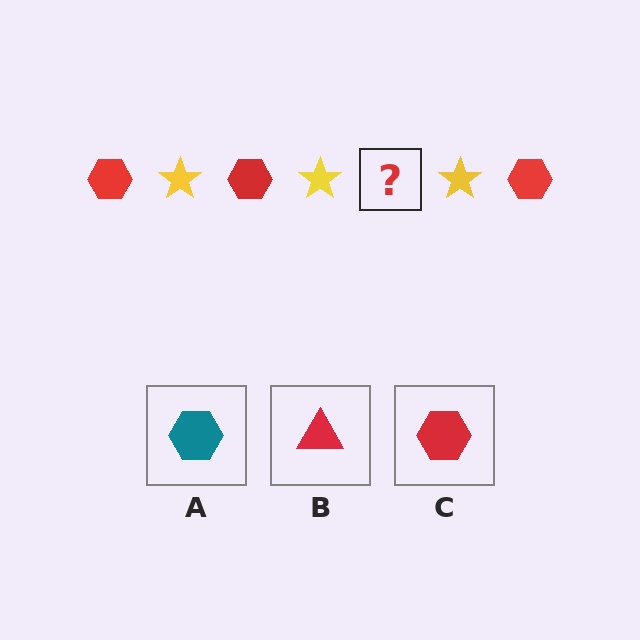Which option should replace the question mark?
Option C.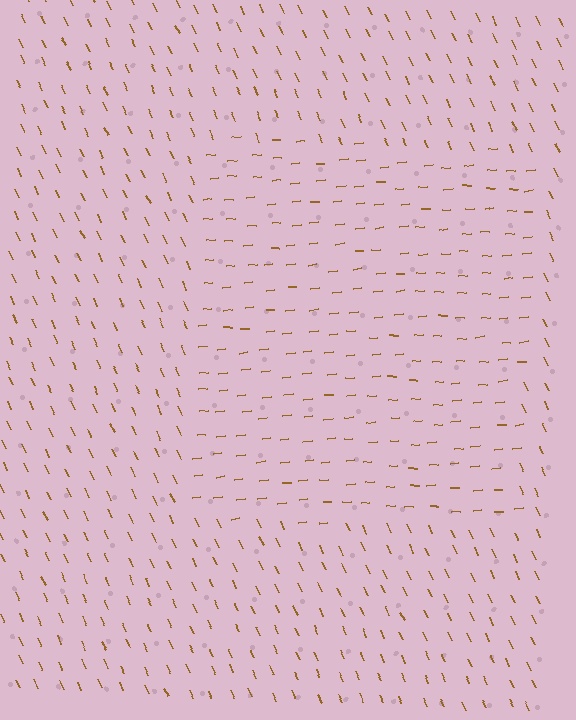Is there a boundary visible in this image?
Yes, there is a texture boundary formed by a change in line orientation.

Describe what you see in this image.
The image is filled with small brown line segments. A rectangle region in the image has lines oriented differently from the surrounding lines, creating a visible texture boundary.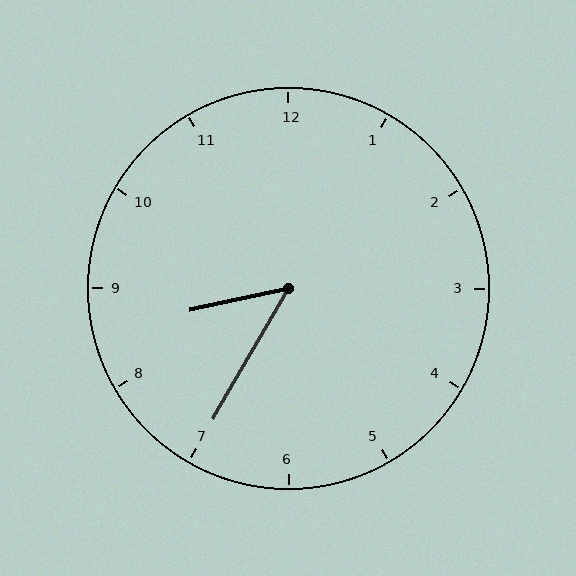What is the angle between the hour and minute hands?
Approximately 48 degrees.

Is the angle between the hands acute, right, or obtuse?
It is acute.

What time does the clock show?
8:35.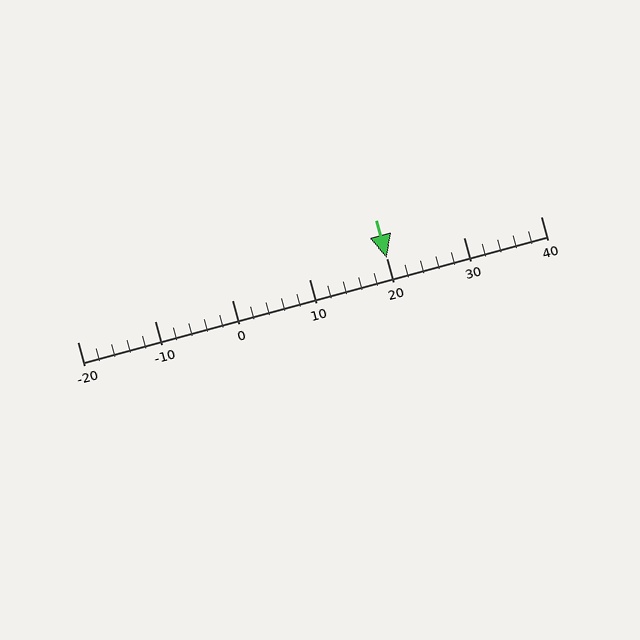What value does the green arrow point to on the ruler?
The green arrow points to approximately 20.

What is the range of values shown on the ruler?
The ruler shows values from -20 to 40.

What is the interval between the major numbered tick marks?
The major tick marks are spaced 10 units apart.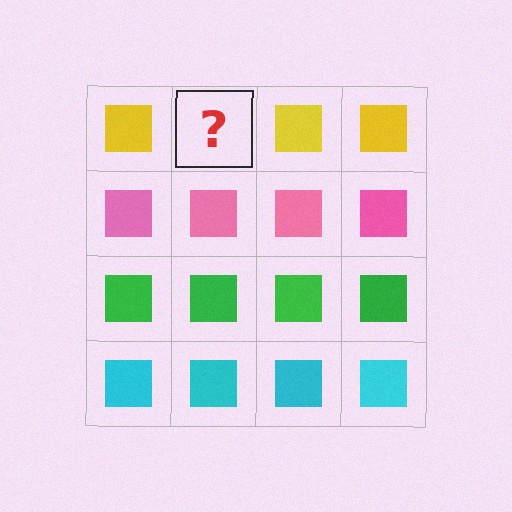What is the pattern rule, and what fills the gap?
The rule is that each row has a consistent color. The gap should be filled with a yellow square.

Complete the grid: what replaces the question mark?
The question mark should be replaced with a yellow square.